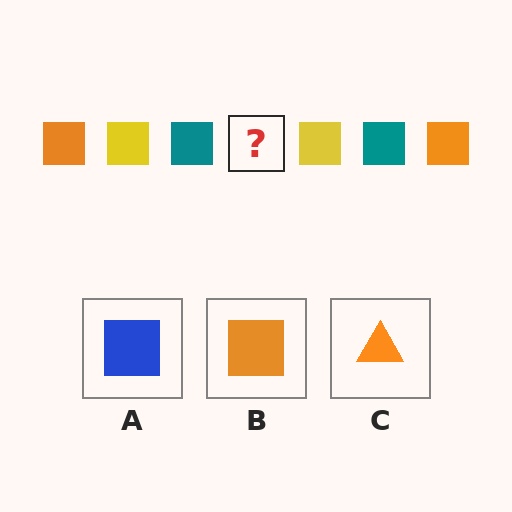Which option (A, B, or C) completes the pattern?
B.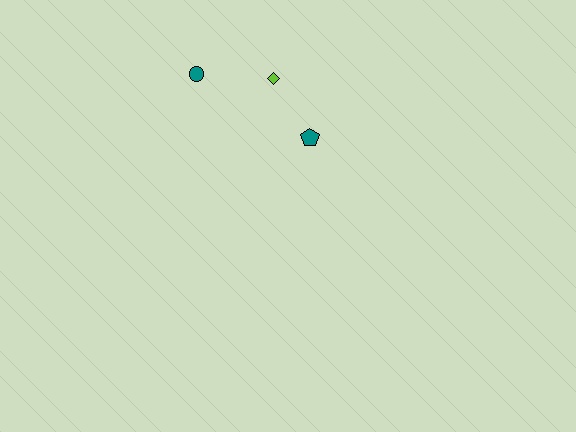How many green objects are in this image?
There are no green objects.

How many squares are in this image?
There are no squares.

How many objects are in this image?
There are 3 objects.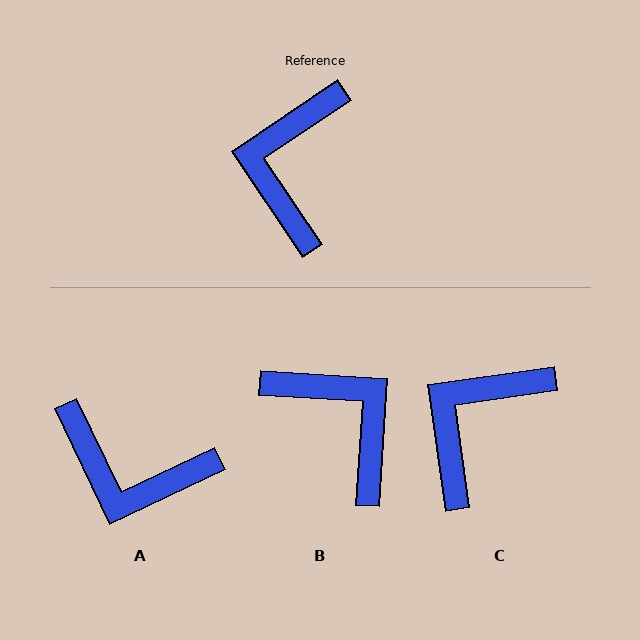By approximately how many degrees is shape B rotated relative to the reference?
Approximately 128 degrees clockwise.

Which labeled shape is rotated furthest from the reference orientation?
B, about 128 degrees away.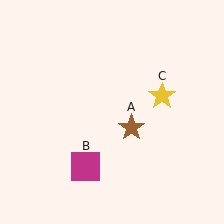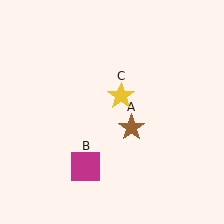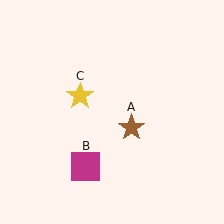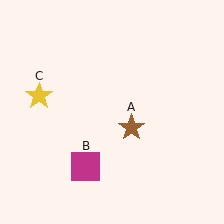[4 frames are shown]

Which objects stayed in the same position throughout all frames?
Brown star (object A) and magenta square (object B) remained stationary.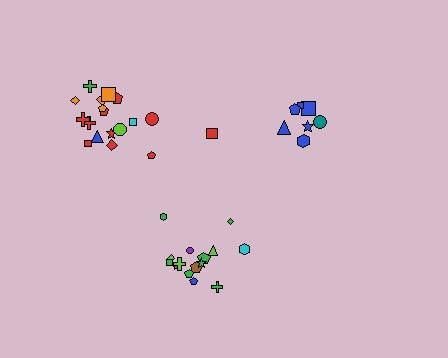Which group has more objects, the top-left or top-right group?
The top-left group.